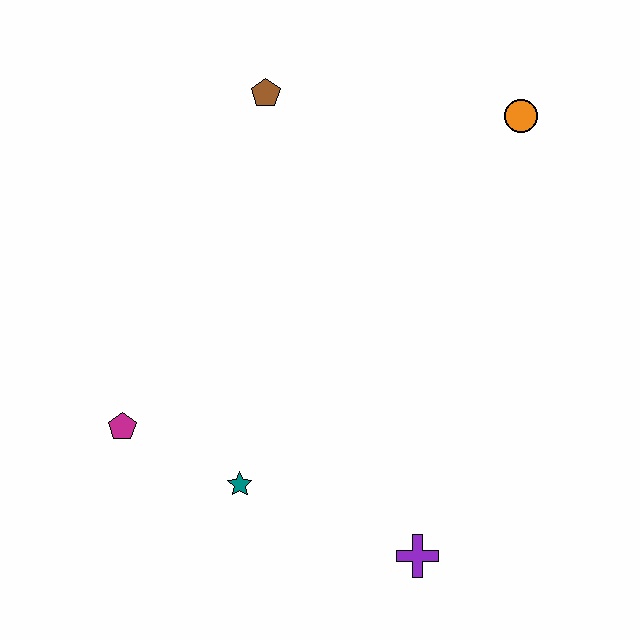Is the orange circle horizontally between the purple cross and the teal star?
No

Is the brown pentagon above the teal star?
Yes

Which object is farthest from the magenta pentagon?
The orange circle is farthest from the magenta pentagon.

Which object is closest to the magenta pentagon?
The teal star is closest to the magenta pentagon.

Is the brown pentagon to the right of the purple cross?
No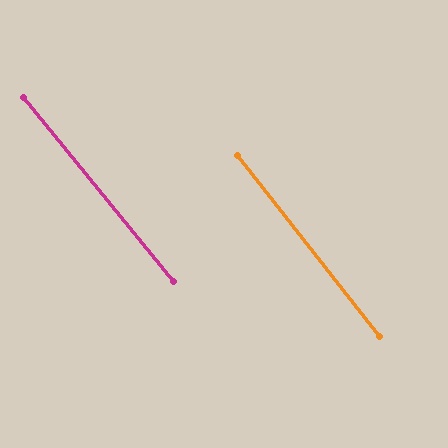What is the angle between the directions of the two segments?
Approximately 1 degree.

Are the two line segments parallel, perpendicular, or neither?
Parallel — their directions differ by only 1.1°.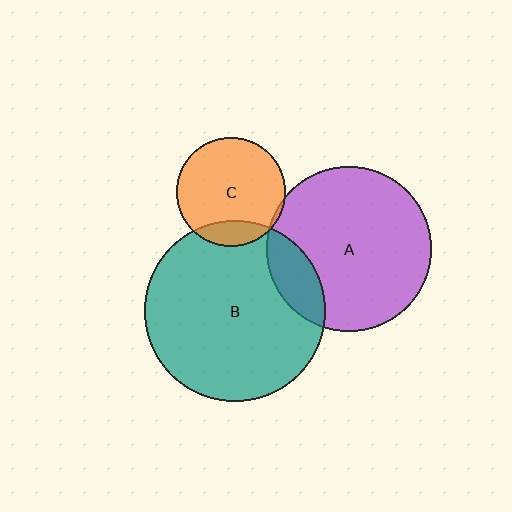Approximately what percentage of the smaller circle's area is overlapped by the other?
Approximately 5%.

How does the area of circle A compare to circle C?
Approximately 2.3 times.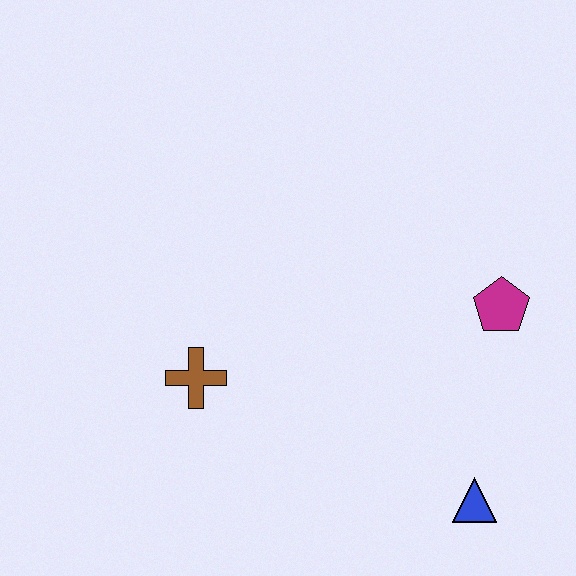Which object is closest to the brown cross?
The blue triangle is closest to the brown cross.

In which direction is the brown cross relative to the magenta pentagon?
The brown cross is to the left of the magenta pentagon.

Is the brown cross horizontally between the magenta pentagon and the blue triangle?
No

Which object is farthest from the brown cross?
The magenta pentagon is farthest from the brown cross.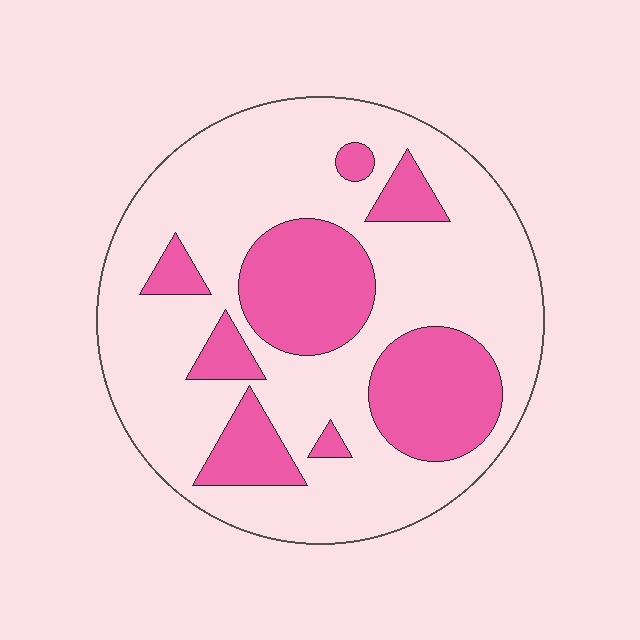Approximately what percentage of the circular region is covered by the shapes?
Approximately 30%.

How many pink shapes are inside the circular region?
8.